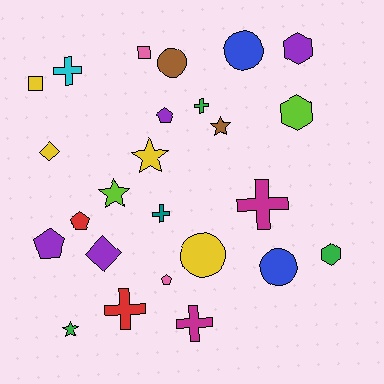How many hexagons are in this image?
There are 3 hexagons.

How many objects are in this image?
There are 25 objects.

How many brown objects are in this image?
There are 2 brown objects.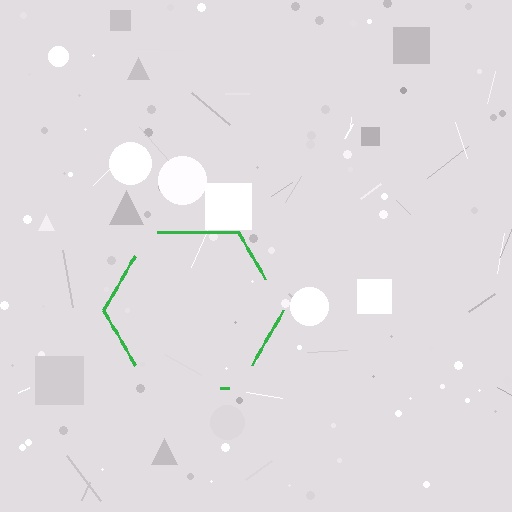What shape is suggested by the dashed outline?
The dashed outline suggests a hexagon.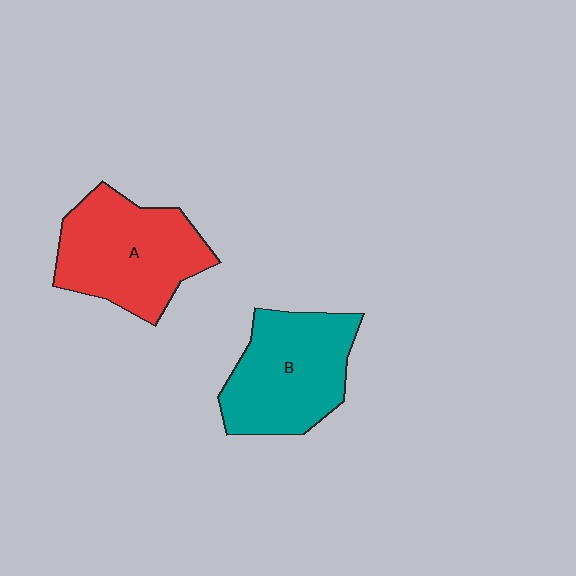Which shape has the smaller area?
Shape B (teal).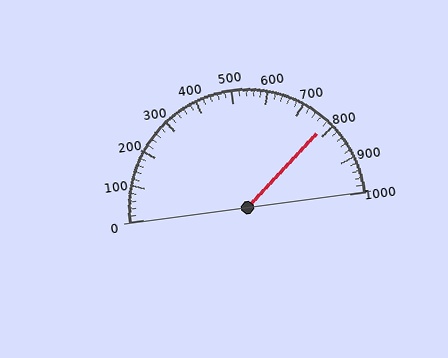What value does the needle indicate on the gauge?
The needle indicates approximately 780.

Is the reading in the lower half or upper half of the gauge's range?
The reading is in the upper half of the range (0 to 1000).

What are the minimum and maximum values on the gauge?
The gauge ranges from 0 to 1000.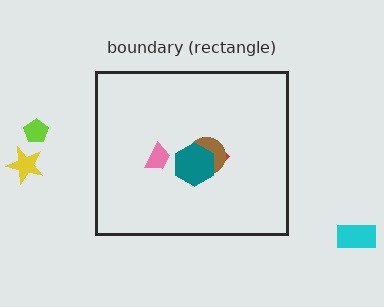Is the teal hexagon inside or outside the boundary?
Inside.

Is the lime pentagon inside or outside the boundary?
Outside.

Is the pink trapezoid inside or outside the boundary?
Inside.